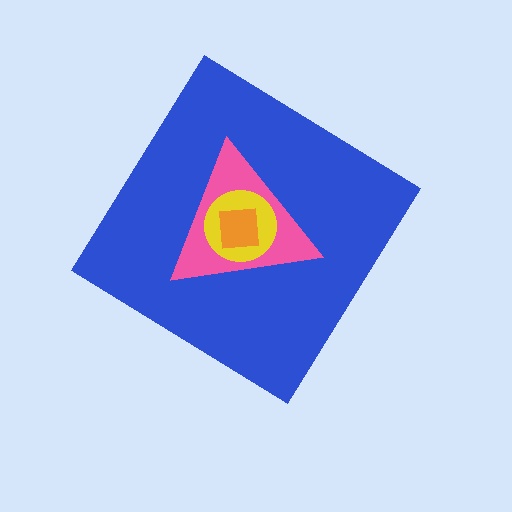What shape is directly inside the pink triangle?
The yellow circle.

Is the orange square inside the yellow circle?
Yes.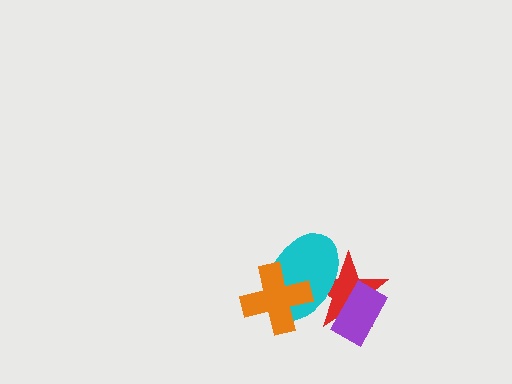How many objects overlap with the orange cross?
1 object overlaps with the orange cross.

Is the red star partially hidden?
Yes, it is partially covered by another shape.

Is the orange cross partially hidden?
No, no other shape covers it.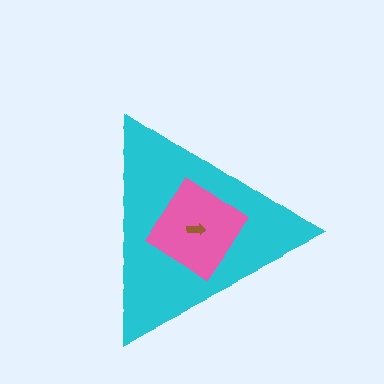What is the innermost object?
The brown arrow.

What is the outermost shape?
The cyan triangle.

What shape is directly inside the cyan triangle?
The pink diamond.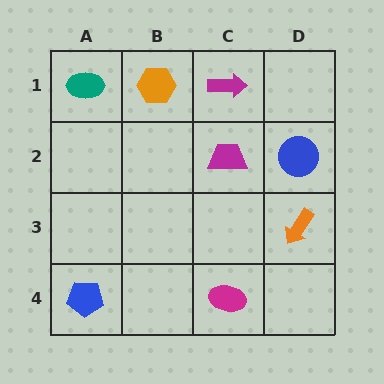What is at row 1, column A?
A teal ellipse.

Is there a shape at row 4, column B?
No, that cell is empty.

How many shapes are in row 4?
2 shapes.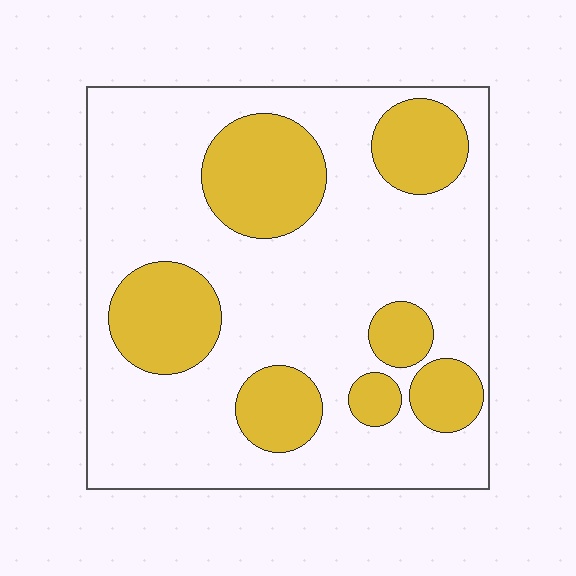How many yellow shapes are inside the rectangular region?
7.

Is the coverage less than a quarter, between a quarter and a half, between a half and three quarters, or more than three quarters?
Between a quarter and a half.